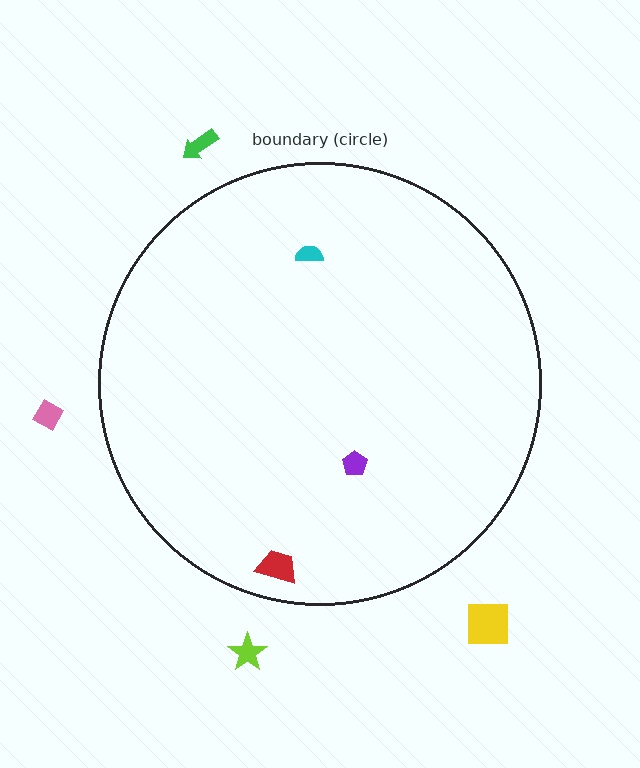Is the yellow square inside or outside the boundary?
Outside.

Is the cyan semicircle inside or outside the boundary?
Inside.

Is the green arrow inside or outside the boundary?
Outside.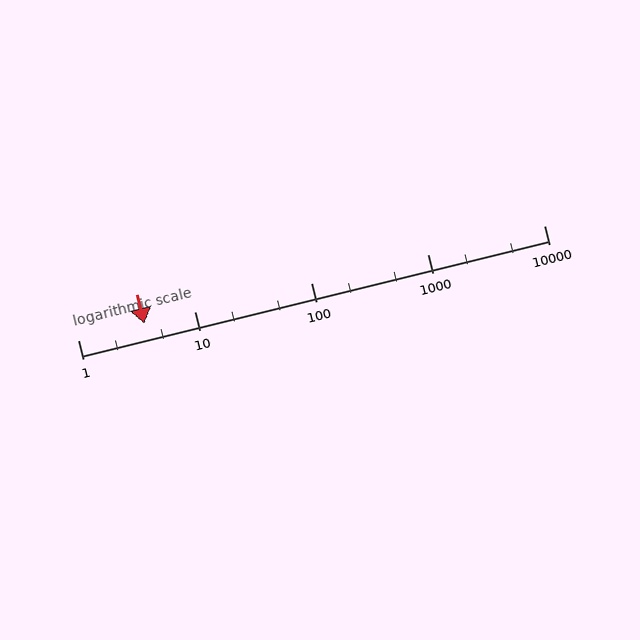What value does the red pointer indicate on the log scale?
The pointer indicates approximately 3.7.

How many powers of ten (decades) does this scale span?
The scale spans 4 decades, from 1 to 10000.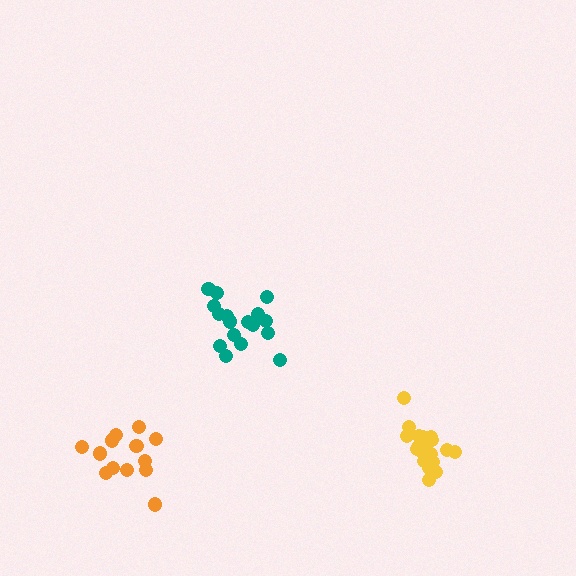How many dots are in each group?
Group 1: 13 dots, Group 2: 17 dots, Group 3: 19 dots (49 total).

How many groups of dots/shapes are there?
There are 3 groups.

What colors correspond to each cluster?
The clusters are colored: orange, teal, yellow.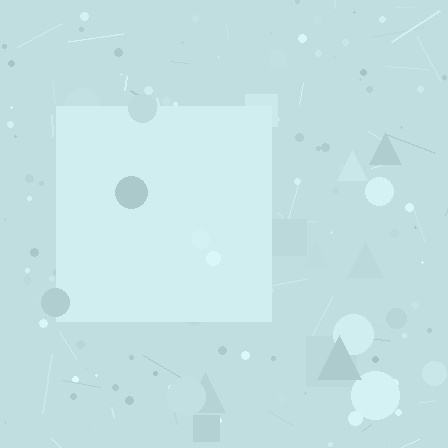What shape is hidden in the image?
A square is hidden in the image.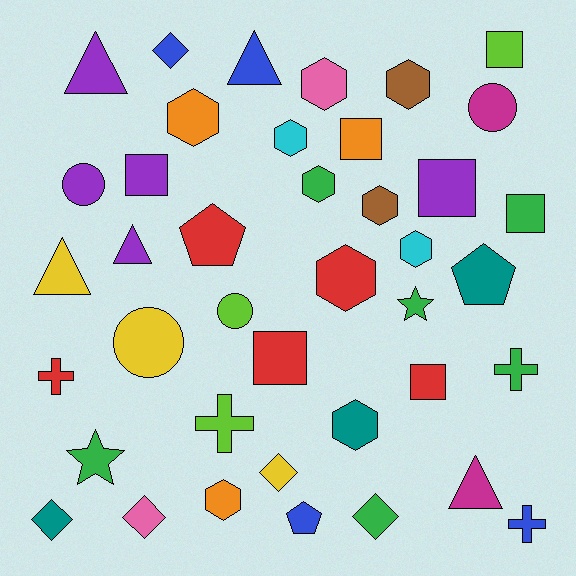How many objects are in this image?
There are 40 objects.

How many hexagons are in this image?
There are 10 hexagons.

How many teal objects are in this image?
There are 3 teal objects.